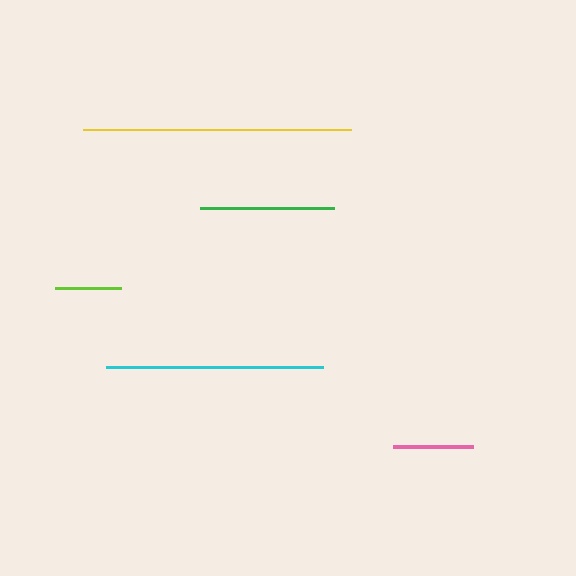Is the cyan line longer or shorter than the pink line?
The cyan line is longer than the pink line.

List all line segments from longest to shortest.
From longest to shortest: yellow, cyan, green, pink, lime.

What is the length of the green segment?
The green segment is approximately 134 pixels long.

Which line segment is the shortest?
The lime line is the shortest at approximately 66 pixels.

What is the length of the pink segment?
The pink segment is approximately 80 pixels long.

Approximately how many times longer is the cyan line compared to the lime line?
The cyan line is approximately 3.3 times the length of the lime line.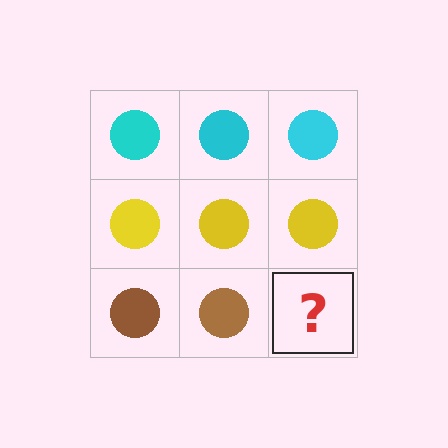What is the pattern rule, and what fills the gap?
The rule is that each row has a consistent color. The gap should be filled with a brown circle.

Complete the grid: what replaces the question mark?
The question mark should be replaced with a brown circle.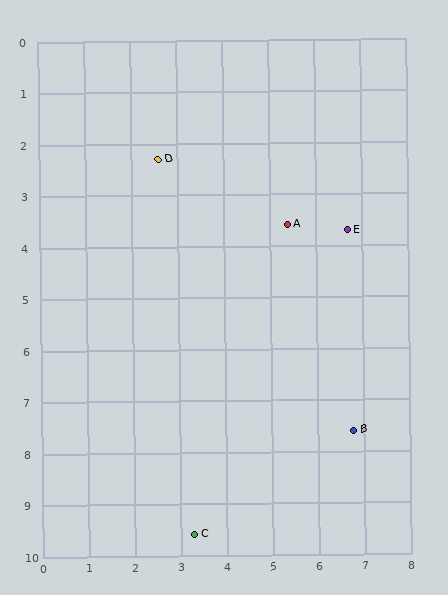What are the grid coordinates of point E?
Point E is at approximately (6.7, 3.7).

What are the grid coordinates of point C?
Point C is at approximately (3.3, 9.6).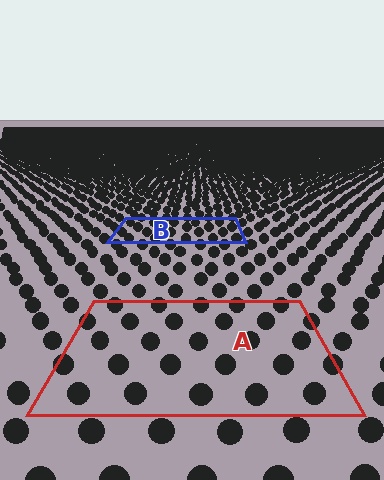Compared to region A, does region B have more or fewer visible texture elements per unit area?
Region B has more texture elements per unit area — they are packed more densely because it is farther away.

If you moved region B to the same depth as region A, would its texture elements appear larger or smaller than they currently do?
They would appear larger. At a closer depth, the same texture elements are projected at a bigger on-screen size.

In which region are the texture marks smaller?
The texture marks are smaller in region B, because it is farther away.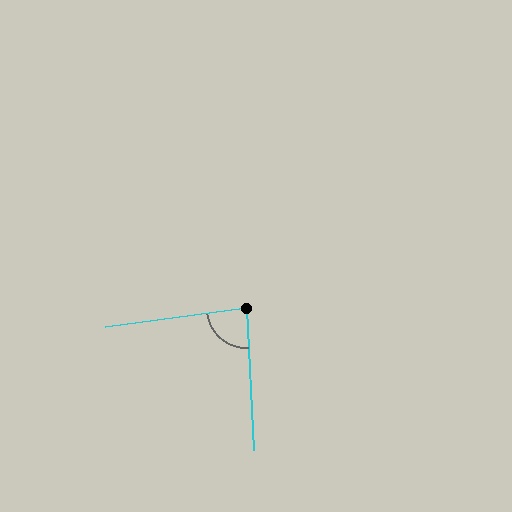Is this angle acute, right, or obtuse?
It is approximately a right angle.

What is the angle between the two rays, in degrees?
Approximately 86 degrees.